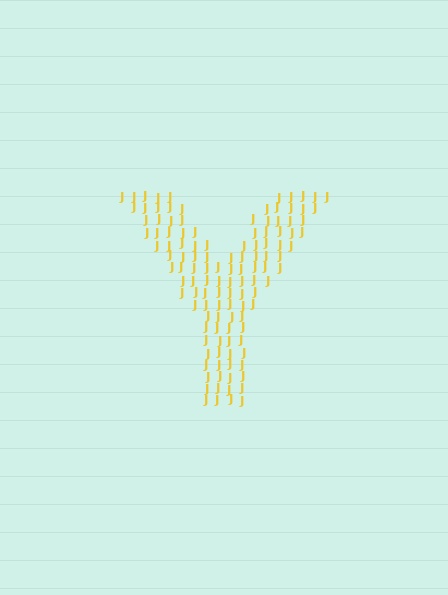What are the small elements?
The small elements are letter J's.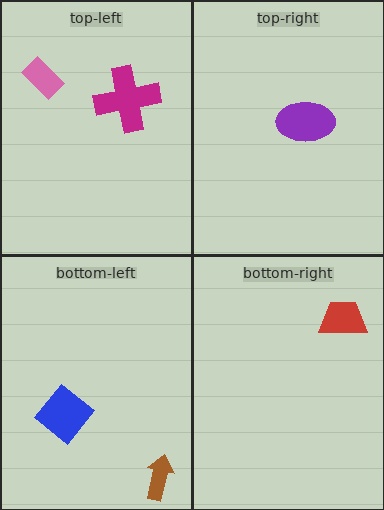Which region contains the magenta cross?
The top-left region.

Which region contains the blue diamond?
The bottom-left region.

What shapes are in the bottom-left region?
The blue diamond, the brown arrow.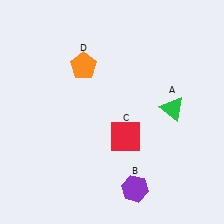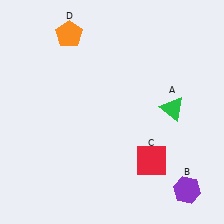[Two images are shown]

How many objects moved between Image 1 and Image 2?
3 objects moved between the two images.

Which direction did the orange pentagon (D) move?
The orange pentagon (D) moved up.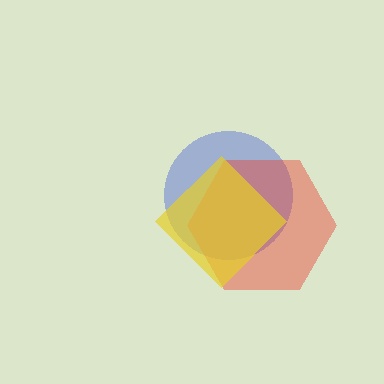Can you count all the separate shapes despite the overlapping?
Yes, there are 3 separate shapes.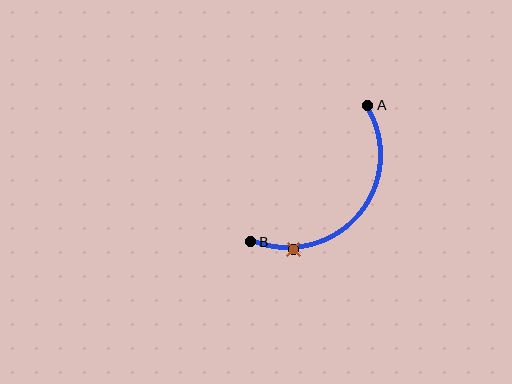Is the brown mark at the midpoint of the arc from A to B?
No. The brown mark lies on the arc but is closer to endpoint B. The arc midpoint would be at the point on the curve equidistant along the arc from both A and B.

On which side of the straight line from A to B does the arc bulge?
The arc bulges below and to the right of the straight line connecting A and B.